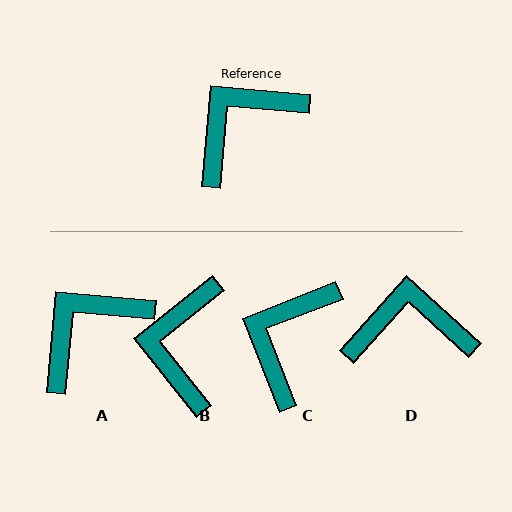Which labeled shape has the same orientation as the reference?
A.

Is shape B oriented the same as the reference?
No, it is off by about 43 degrees.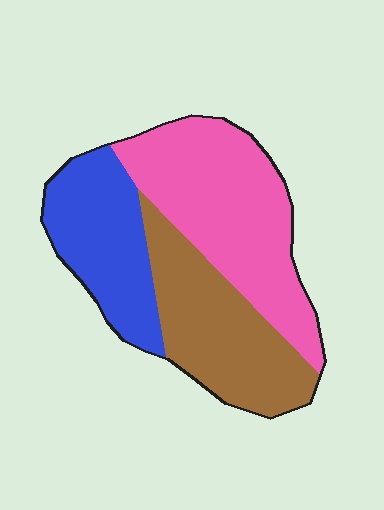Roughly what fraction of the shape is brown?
Brown takes up about one third (1/3) of the shape.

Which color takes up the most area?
Pink, at roughly 40%.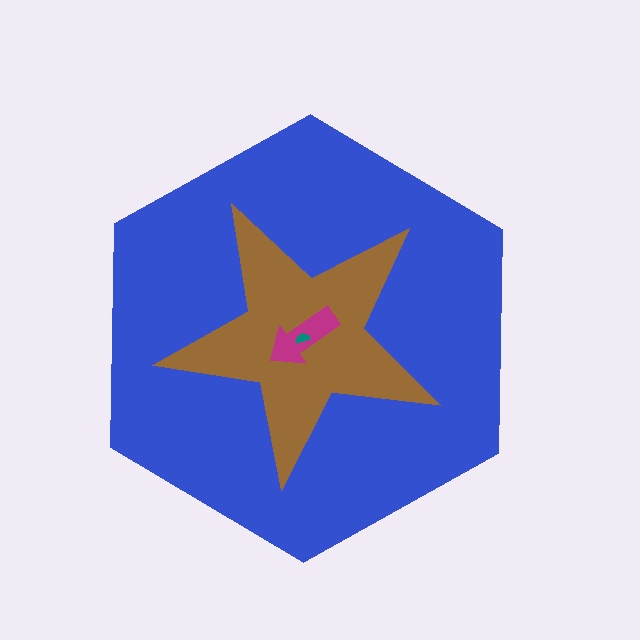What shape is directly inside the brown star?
The magenta arrow.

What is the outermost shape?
The blue hexagon.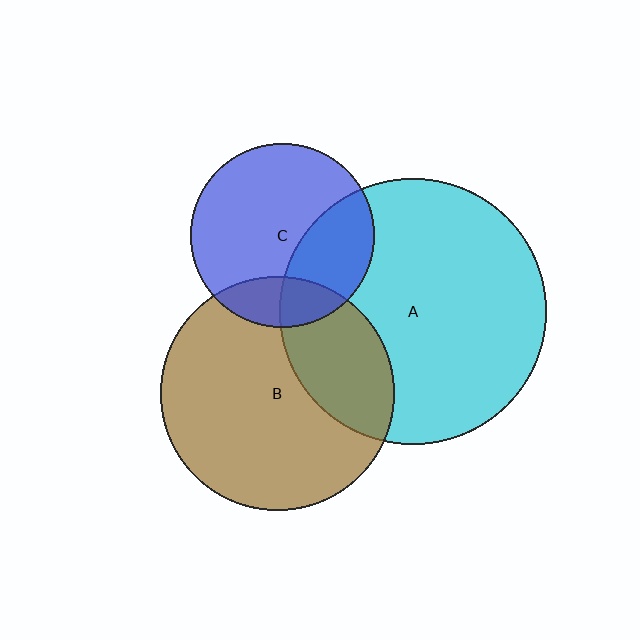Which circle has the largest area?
Circle A (cyan).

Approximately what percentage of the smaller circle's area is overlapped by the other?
Approximately 30%.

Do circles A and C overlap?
Yes.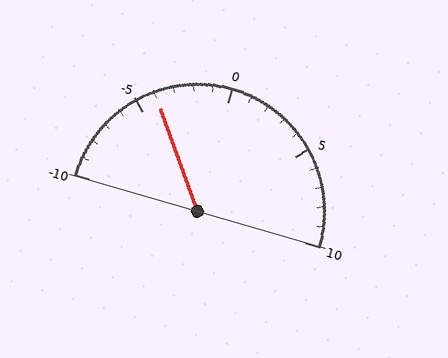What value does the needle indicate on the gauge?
The needle indicates approximately -4.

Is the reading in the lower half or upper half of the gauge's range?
The reading is in the lower half of the range (-10 to 10).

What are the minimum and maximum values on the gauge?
The gauge ranges from -10 to 10.